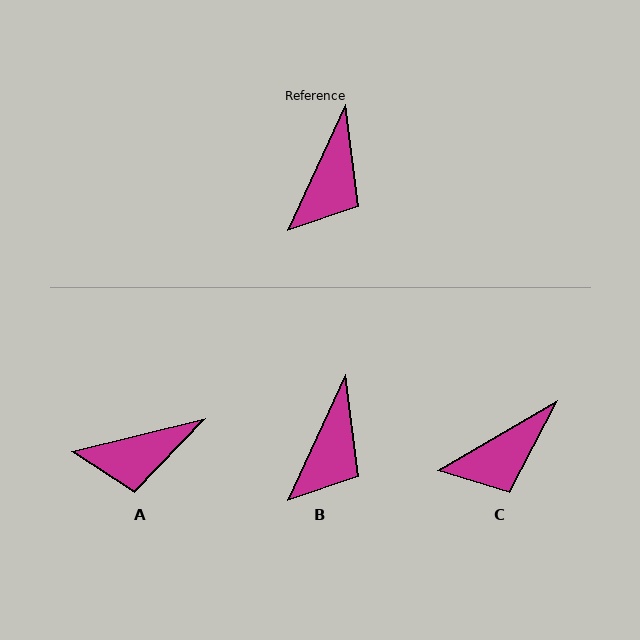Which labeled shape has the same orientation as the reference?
B.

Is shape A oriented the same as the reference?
No, it is off by about 51 degrees.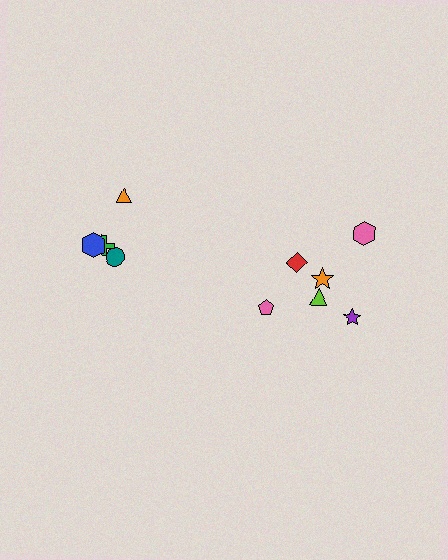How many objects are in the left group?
There are 4 objects.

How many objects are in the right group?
There are 6 objects.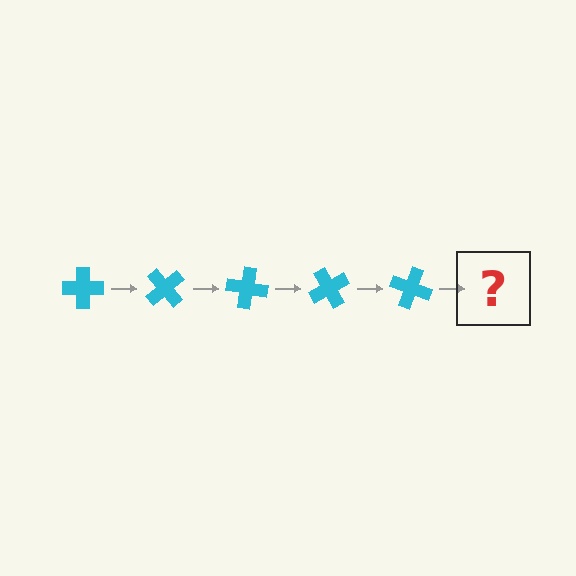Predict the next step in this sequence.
The next step is a cyan cross rotated 250 degrees.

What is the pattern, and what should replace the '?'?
The pattern is that the cross rotates 50 degrees each step. The '?' should be a cyan cross rotated 250 degrees.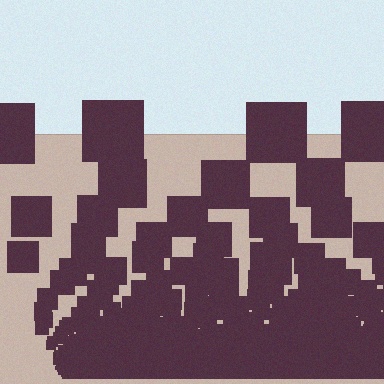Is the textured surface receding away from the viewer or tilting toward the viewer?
The surface appears to tilt toward the viewer. Texture elements get larger and sparser toward the top.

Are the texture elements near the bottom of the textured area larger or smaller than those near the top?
Smaller. The gradient is inverted — elements near the bottom are smaller and denser.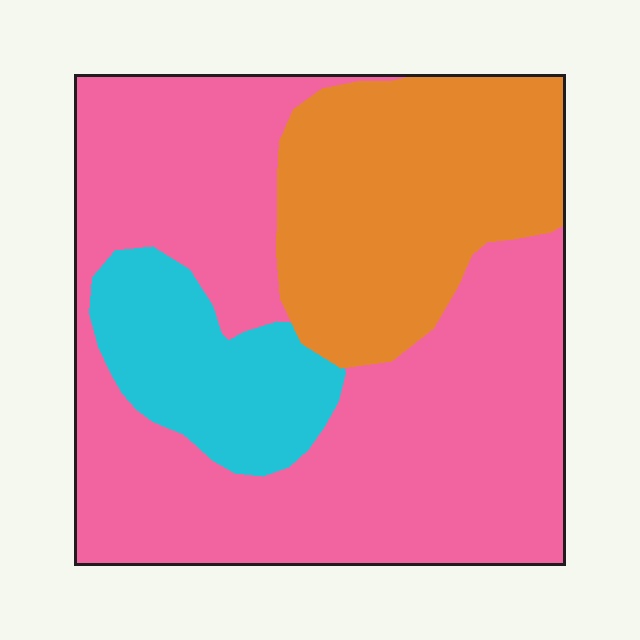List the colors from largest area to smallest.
From largest to smallest: pink, orange, cyan.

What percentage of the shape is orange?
Orange covers 27% of the shape.